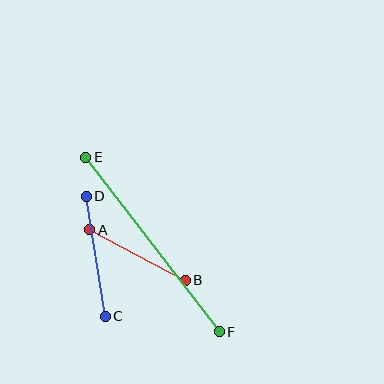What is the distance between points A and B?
The distance is approximately 108 pixels.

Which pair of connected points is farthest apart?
Points E and F are farthest apart.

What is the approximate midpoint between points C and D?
The midpoint is at approximately (96, 256) pixels.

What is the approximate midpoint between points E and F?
The midpoint is at approximately (152, 244) pixels.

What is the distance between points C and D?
The distance is approximately 121 pixels.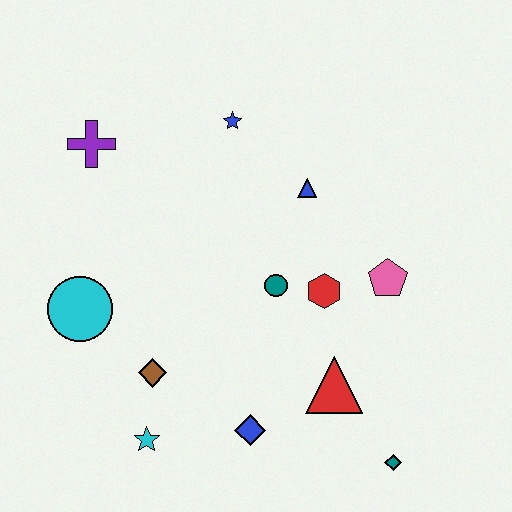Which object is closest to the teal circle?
The red hexagon is closest to the teal circle.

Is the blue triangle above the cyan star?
Yes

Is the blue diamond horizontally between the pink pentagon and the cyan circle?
Yes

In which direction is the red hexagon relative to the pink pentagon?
The red hexagon is to the left of the pink pentagon.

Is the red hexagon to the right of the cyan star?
Yes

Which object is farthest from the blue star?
The teal diamond is farthest from the blue star.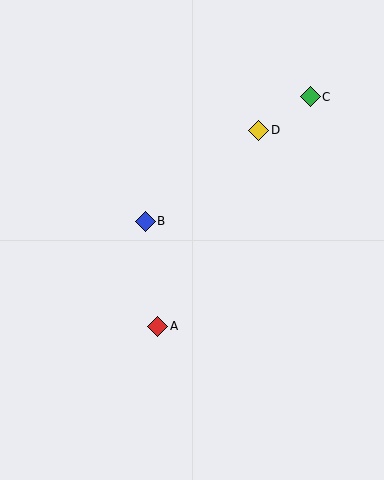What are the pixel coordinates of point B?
Point B is at (145, 221).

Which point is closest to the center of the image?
Point B at (145, 221) is closest to the center.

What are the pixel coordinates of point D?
Point D is at (259, 130).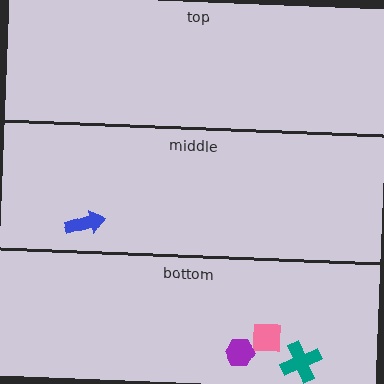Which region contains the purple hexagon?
The bottom region.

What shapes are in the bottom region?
The pink square, the teal cross, the purple hexagon.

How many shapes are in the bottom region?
3.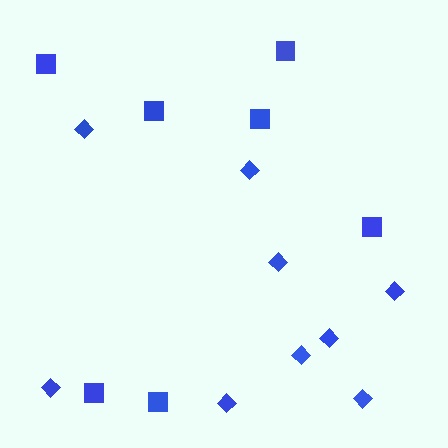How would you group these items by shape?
There are 2 groups: one group of diamonds (9) and one group of squares (7).